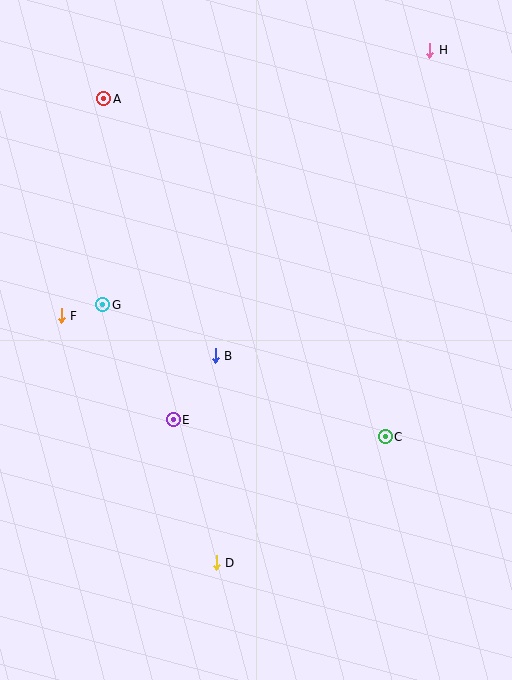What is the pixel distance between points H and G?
The distance between H and G is 414 pixels.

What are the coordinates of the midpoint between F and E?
The midpoint between F and E is at (117, 368).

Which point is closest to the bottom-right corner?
Point C is closest to the bottom-right corner.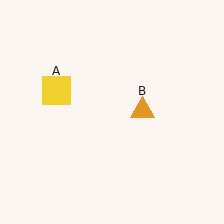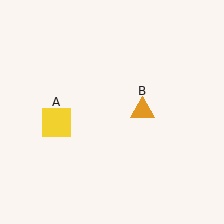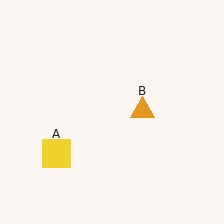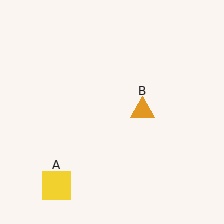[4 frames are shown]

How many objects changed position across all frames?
1 object changed position: yellow square (object A).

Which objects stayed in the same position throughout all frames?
Orange triangle (object B) remained stationary.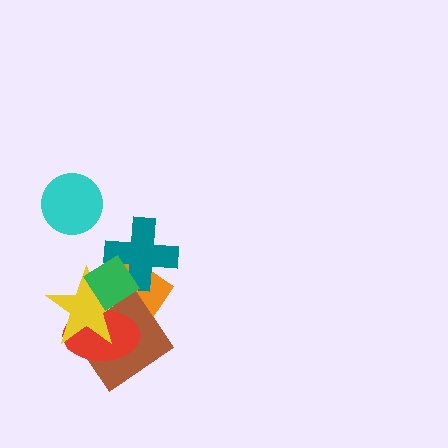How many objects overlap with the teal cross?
2 objects overlap with the teal cross.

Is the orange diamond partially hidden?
Yes, it is partially covered by another shape.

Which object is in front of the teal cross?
The green diamond is in front of the teal cross.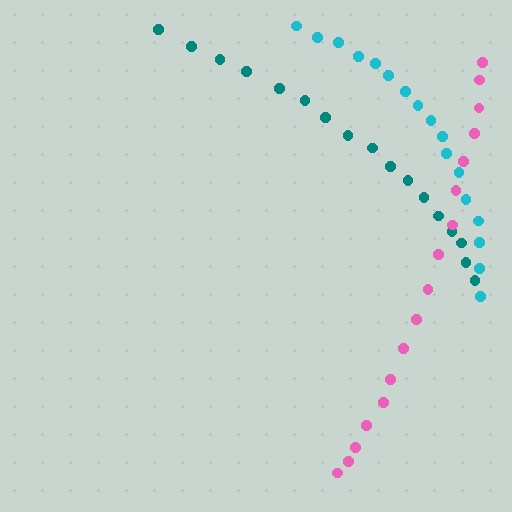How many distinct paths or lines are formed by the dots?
There are 3 distinct paths.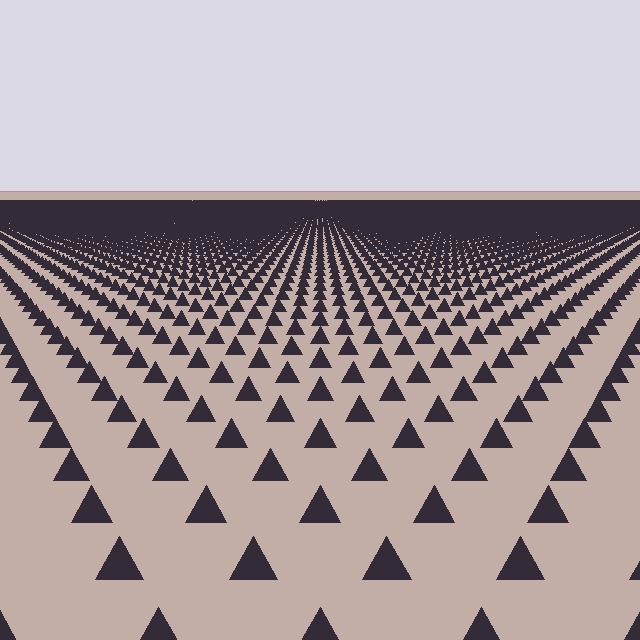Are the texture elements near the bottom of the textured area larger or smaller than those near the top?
Larger. Near the bottom, elements are closer to the viewer and appear at a bigger on-screen size.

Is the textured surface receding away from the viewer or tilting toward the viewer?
The surface is receding away from the viewer. Texture elements get smaller and denser toward the top.